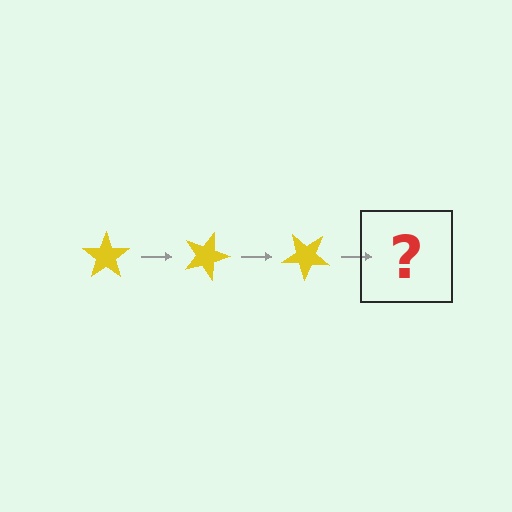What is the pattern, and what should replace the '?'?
The pattern is that the star rotates 20 degrees each step. The '?' should be a yellow star rotated 60 degrees.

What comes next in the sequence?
The next element should be a yellow star rotated 60 degrees.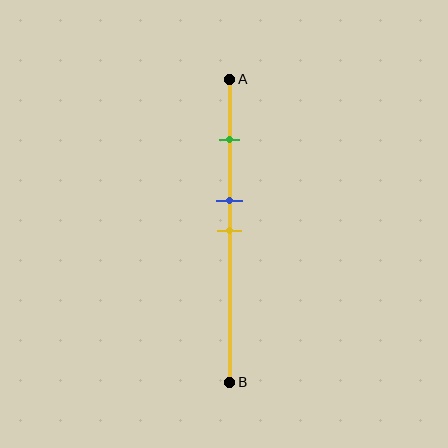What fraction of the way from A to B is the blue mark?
The blue mark is approximately 40% (0.4) of the way from A to B.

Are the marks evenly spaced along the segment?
No, the marks are not evenly spaced.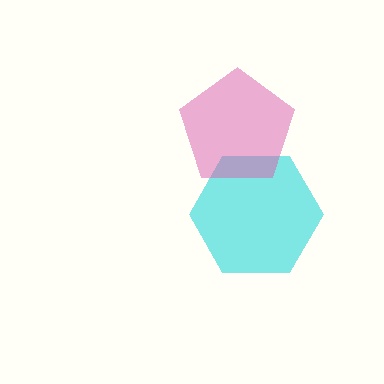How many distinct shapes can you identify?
There are 2 distinct shapes: a cyan hexagon, a pink pentagon.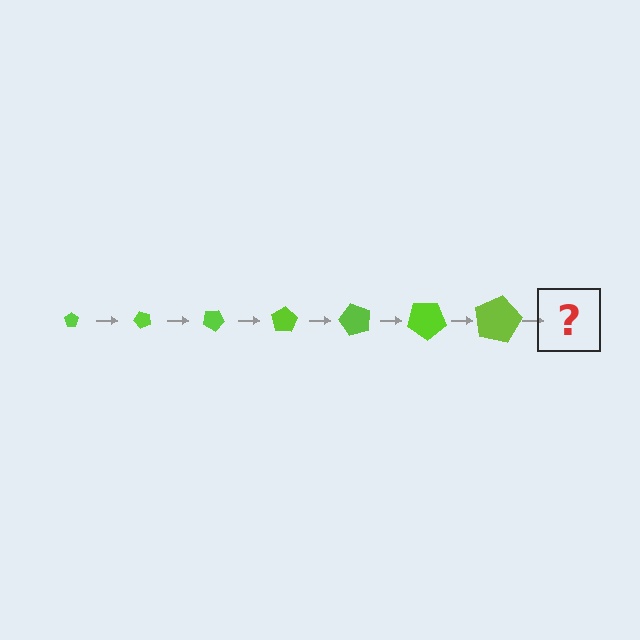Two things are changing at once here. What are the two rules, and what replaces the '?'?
The two rules are that the pentagon grows larger each step and it rotates 50 degrees each step. The '?' should be a pentagon, larger than the previous one and rotated 350 degrees from the start.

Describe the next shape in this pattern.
It should be a pentagon, larger than the previous one and rotated 350 degrees from the start.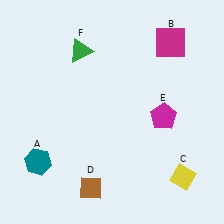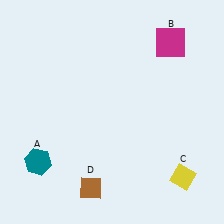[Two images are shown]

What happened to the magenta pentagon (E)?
The magenta pentagon (E) was removed in Image 2. It was in the bottom-right area of Image 1.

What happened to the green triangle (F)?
The green triangle (F) was removed in Image 2. It was in the top-left area of Image 1.